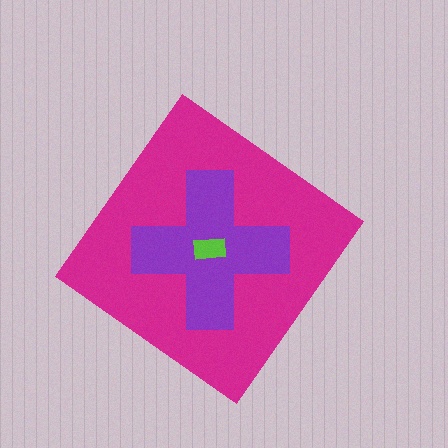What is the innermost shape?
The lime rectangle.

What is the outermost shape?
The magenta diamond.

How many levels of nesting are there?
3.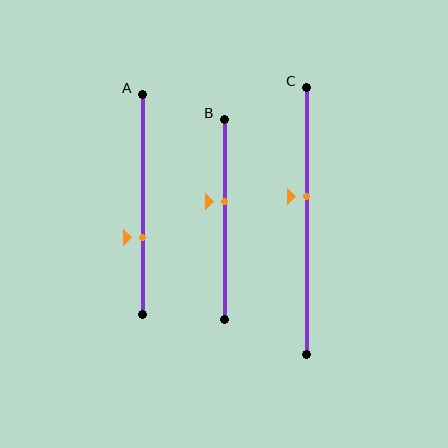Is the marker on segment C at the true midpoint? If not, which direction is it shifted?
No, the marker on segment C is shifted upward by about 9% of the segment length.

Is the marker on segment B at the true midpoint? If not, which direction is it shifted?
No, the marker on segment B is shifted upward by about 9% of the segment length.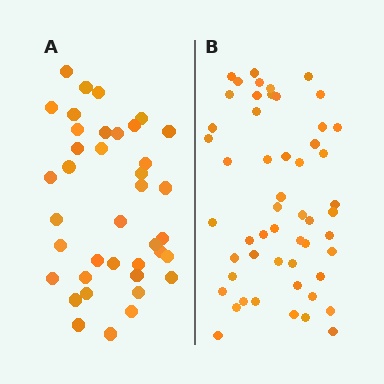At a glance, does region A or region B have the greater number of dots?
Region B (the right region) has more dots.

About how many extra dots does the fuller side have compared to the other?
Region B has approximately 15 more dots than region A.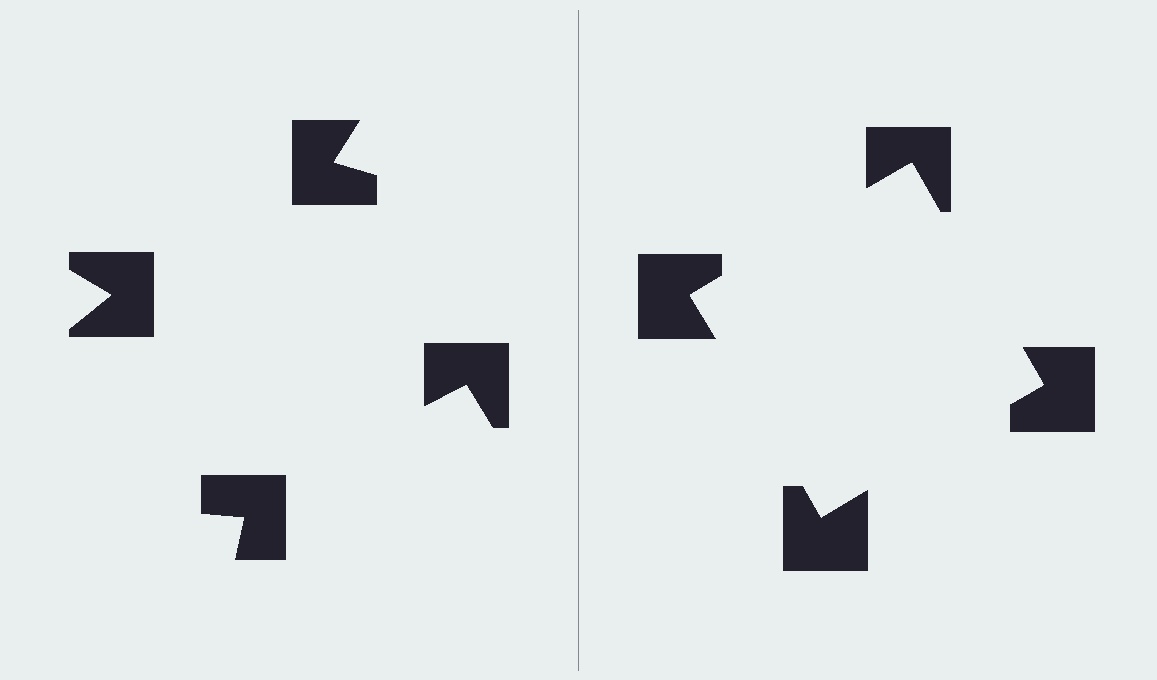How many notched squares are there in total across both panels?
8 — 4 on each side.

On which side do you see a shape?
An illusory square appears on the right side. On the left side the wedge cuts are rotated, so no coherent shape forms.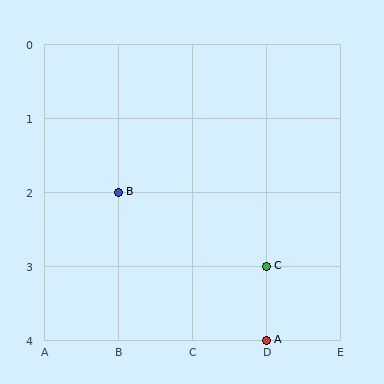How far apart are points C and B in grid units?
Points C and B are 2 columns and 1 row apart (about 2.2 grid units diagonally).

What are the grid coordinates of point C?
Point C is at grid coordinates (D, 3).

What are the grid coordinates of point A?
Point A is at grid coordinates (D, 4).